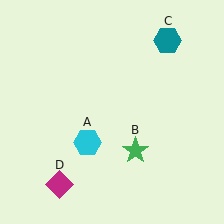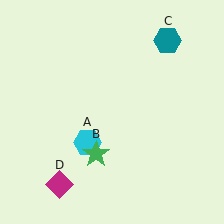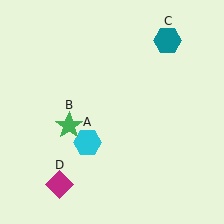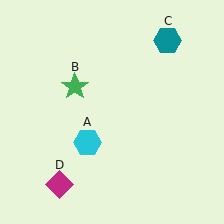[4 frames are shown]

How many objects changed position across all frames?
1 object changed position: green star (object B).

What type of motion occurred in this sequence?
The green star (object B) rotated clockwise around the center of the scene.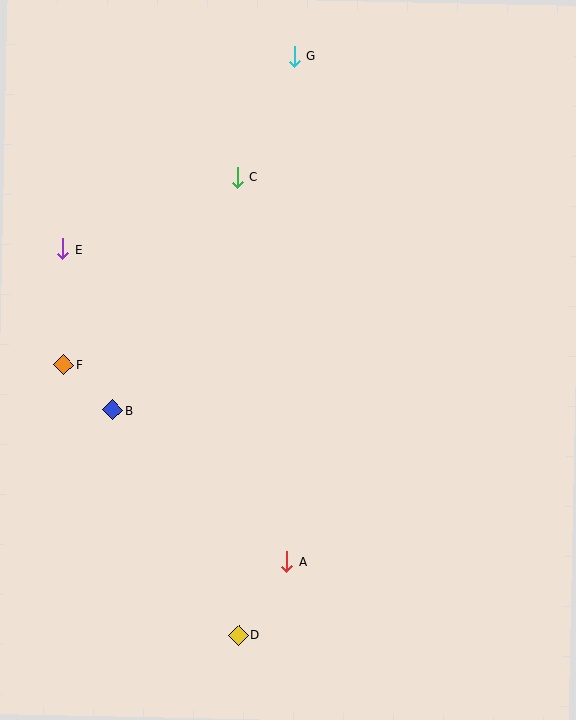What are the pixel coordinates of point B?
Point B is at (113, 410).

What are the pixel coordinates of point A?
Point A is at (287, 562).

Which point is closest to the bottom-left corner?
Point D is closest to the bottom-left corner.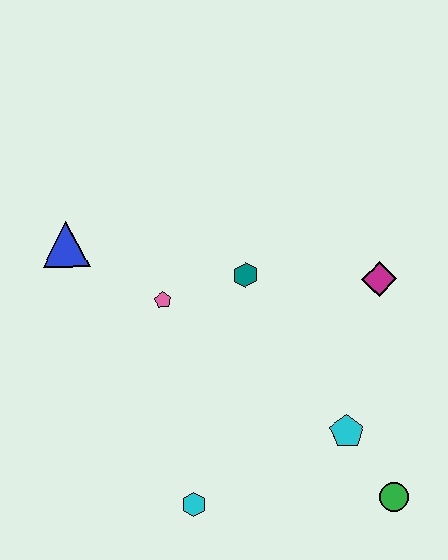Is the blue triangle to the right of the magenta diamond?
No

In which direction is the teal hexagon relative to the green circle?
The teal hexagon is above the green circle.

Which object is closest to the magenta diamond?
The teal hexagon is closest to the magenta diamond.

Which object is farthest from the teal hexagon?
The green circle is farthest from the teal hexagon.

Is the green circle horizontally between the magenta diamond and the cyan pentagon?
No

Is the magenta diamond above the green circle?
Yes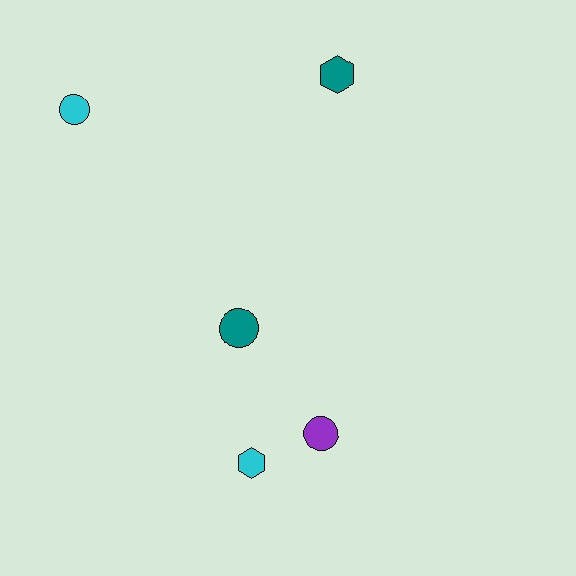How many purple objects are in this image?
There is 1 purple object.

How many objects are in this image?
There are 5 objects.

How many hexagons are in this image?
There are 2 hexagons.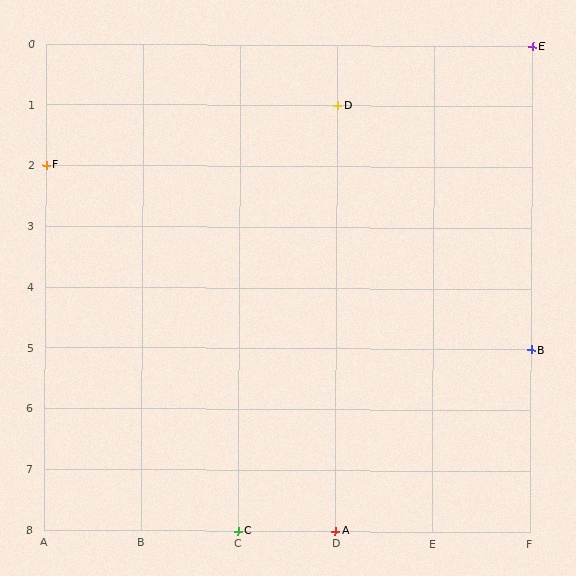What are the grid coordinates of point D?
Point D is at grid coordinates (D, 1).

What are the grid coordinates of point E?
Point E is at grid coordinates (F, 0).